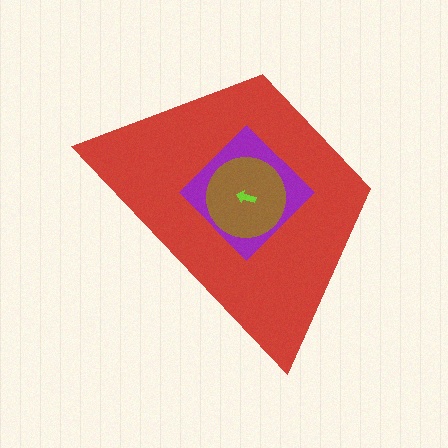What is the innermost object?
The lime arrow.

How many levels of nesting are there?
4.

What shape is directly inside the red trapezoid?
The purple diamond.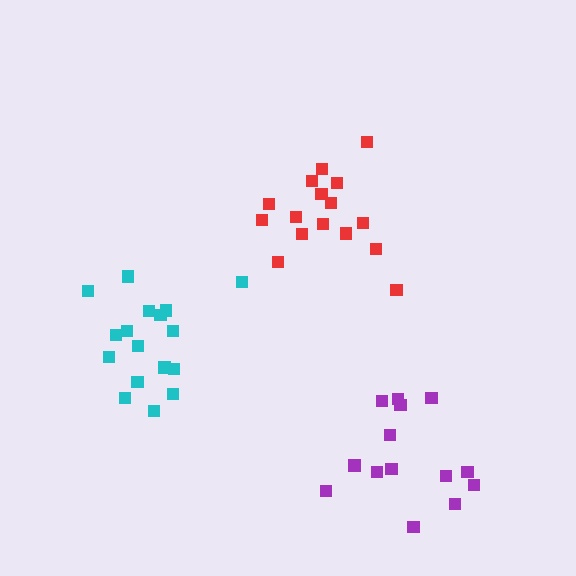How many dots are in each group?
Group 1: 16 dots, Group 2: 17 dots, Group 3: 14 dots (47 total).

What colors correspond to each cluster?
The clusters are colored: red, cyan, purple.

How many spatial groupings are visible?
There are 3 spatial groupings.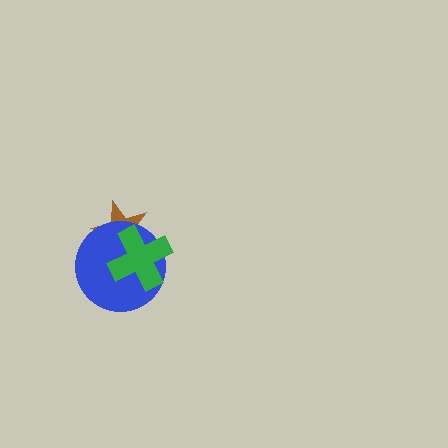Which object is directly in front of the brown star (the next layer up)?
The blue circle is directly in front of the brown star.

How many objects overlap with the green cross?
2 objects overlap with the green cross.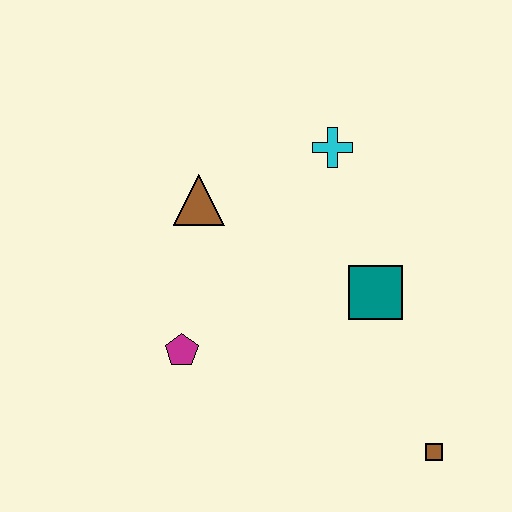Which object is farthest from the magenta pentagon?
The brown square is farthest from the magenta pentagon.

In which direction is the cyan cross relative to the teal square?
The cyan cross is above the teal square.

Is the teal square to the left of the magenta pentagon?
No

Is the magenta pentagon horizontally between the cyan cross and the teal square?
No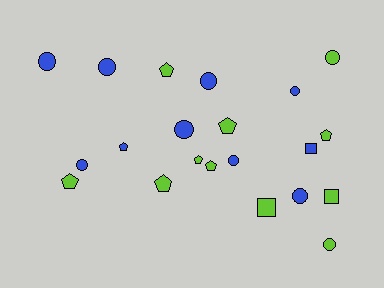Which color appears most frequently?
Lime, with 11 objects.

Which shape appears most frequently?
Circle, with 10 objects.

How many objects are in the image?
There are 21 objects.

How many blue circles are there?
There are 8 blue circles.